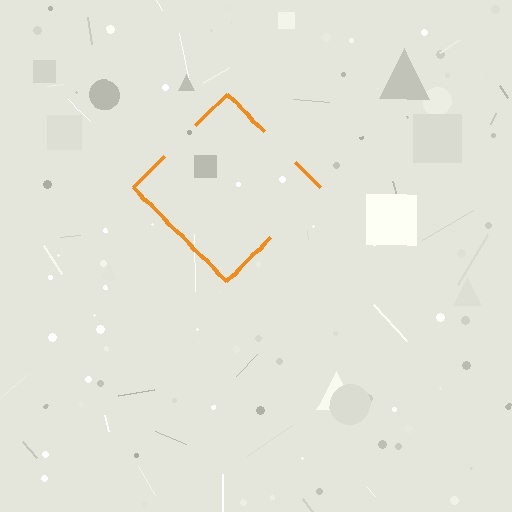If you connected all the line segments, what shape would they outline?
They would outline a diamond.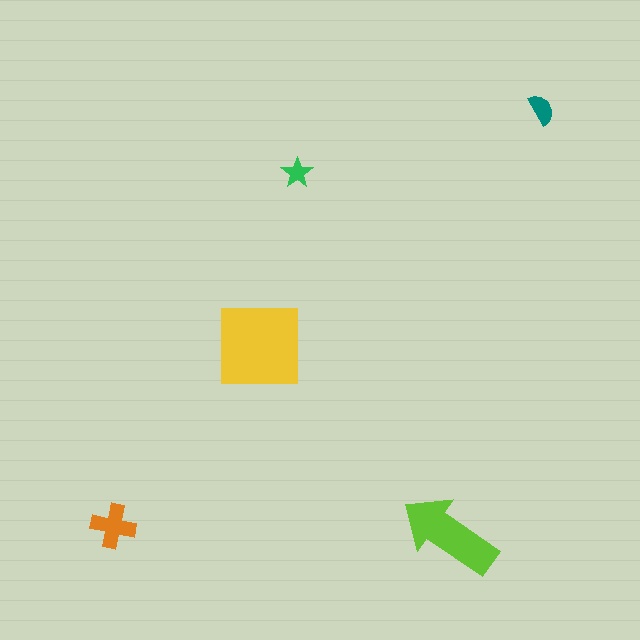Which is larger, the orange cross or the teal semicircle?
The orange cross.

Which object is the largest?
The yellow square.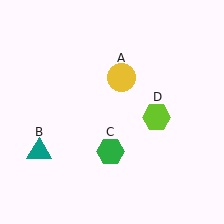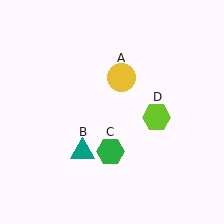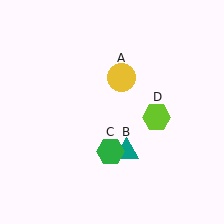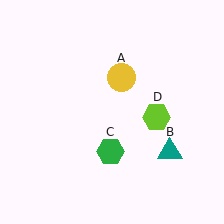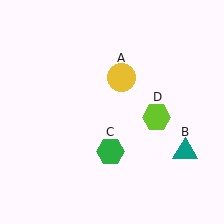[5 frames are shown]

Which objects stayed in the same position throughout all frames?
Yellow circle (object A) and green hexagon (object C) and lime hexagon (object D) remained stationary.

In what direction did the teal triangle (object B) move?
The teal triangle (object B) moved right.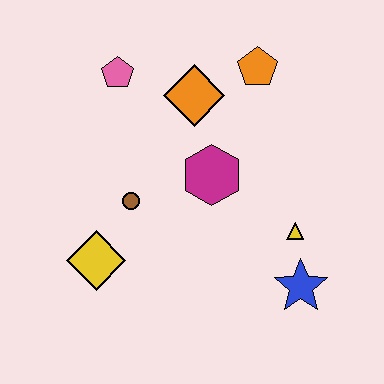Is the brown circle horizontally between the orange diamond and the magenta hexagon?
No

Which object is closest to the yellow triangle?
The blue star is closest to the yellow triangle.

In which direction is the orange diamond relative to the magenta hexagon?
The orange diamond is above the magenta hexagon.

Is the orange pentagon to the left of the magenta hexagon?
No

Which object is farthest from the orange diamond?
The blue star is farthest from the orange diamond.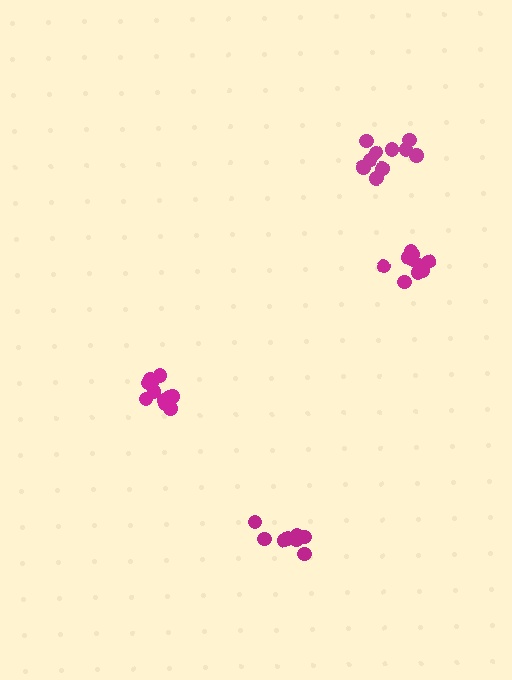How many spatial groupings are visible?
There are 4 spatial groupings.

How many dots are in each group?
Group 1: 9 dots, Group 2: 12 dots, Group 3: 11 dots, Group 4: 10 dots (42 total).